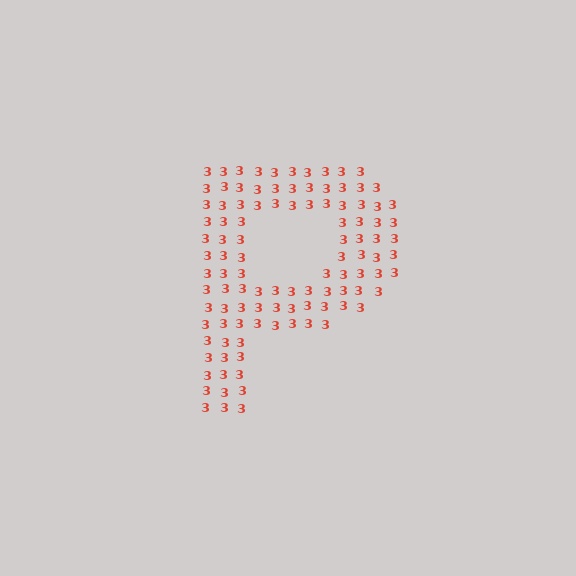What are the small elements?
The small elements are digit 3's.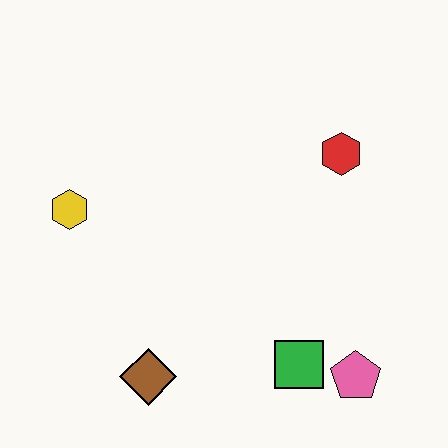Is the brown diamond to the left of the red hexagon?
Yes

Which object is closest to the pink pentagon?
The green square is closest to the pink pentagon.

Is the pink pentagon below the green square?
Yes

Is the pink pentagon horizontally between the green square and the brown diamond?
No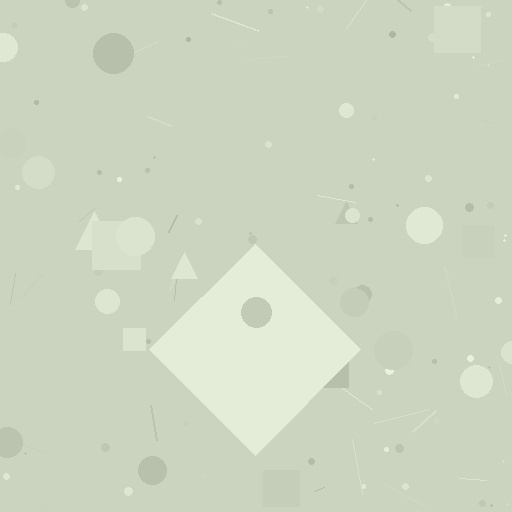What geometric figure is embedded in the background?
A diamond is embedded in the background.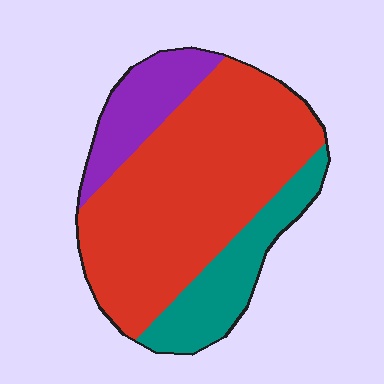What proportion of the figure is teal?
Teal takes up about one fifth (1/5) of the figure.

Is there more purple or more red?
Red.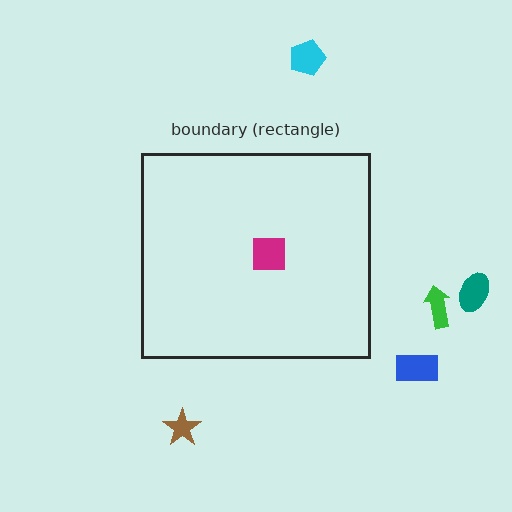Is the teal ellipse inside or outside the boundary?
Outside.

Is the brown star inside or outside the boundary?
Outside.